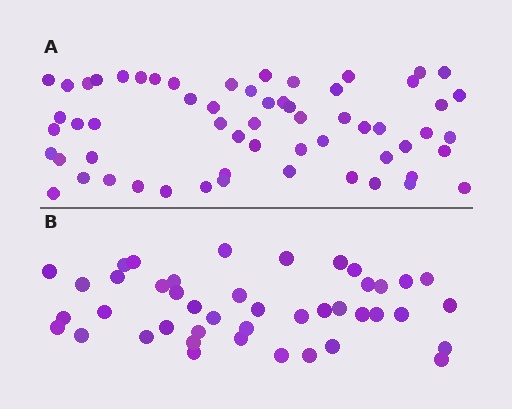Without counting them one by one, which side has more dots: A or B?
Region A (the top region) has more dots.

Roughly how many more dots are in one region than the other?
Region A has approximately 15 more dots than region B.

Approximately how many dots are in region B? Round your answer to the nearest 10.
About 40 dots. (The exact count is 43, which rounds to 40.)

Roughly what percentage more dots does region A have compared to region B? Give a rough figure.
About 40% more.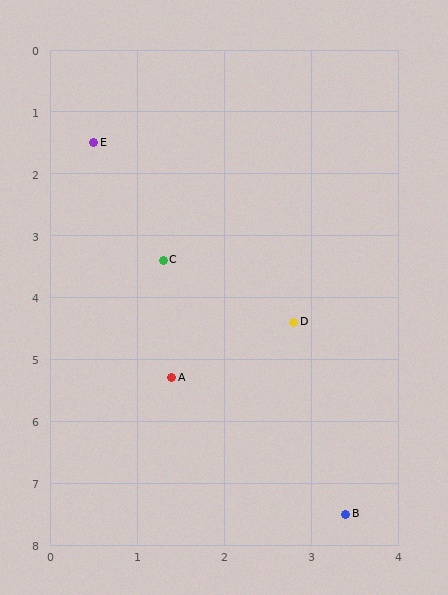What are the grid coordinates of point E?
Point E is at approximately (0.5, 1.5).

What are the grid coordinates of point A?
Point A is at approximately (1.4, 5.3).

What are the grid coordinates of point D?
Point D is at approximately (2.8, 4.4).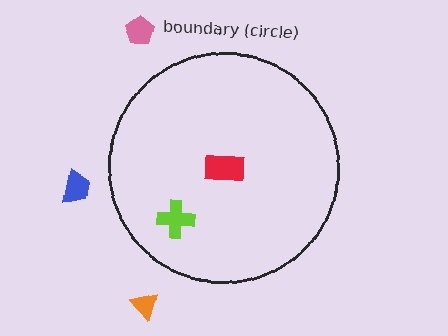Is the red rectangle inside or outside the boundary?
Inside.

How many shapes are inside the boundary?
2 inside, 3 outside.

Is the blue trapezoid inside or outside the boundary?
Outside.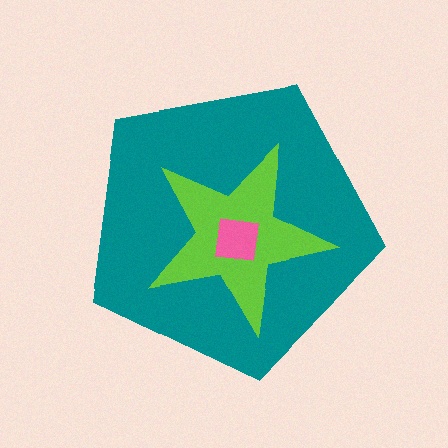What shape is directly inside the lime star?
The pink square.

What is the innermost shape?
The pink square.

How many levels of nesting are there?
3.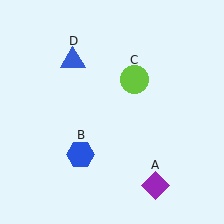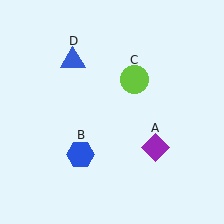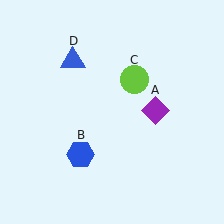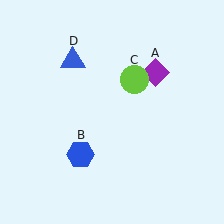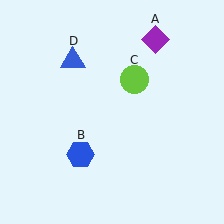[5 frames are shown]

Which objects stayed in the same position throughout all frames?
Blue hexagon (object B) and lime circle (object C) and blue triangle (object D) remained stationary.